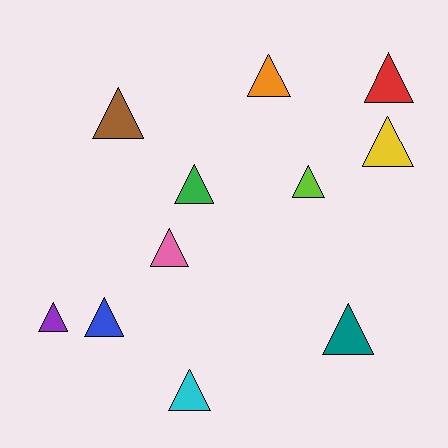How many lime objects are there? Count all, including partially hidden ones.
There is 1 lime object.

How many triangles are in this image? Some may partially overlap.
There are 11 triangles.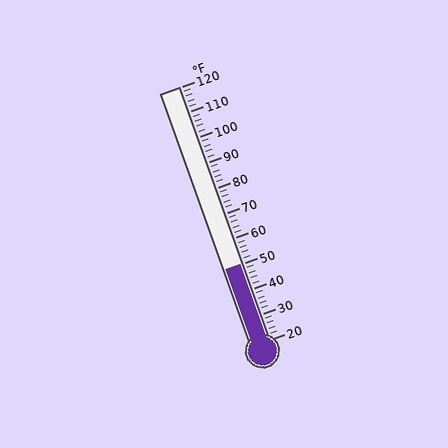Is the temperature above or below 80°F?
The temperature is below 80°F.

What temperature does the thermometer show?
The thermometer shows approximately 50°F.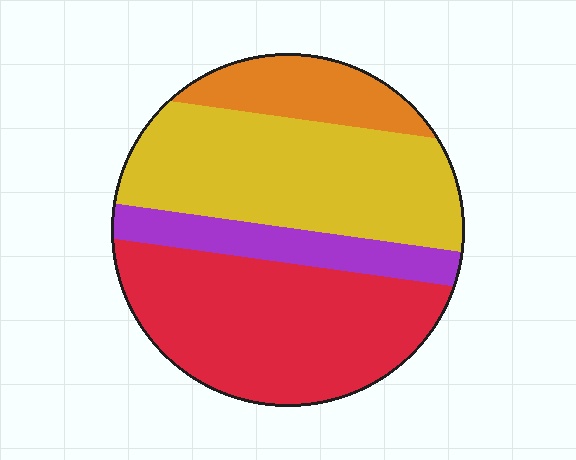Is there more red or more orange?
Red.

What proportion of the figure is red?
Red covers roughly 40% of the figure.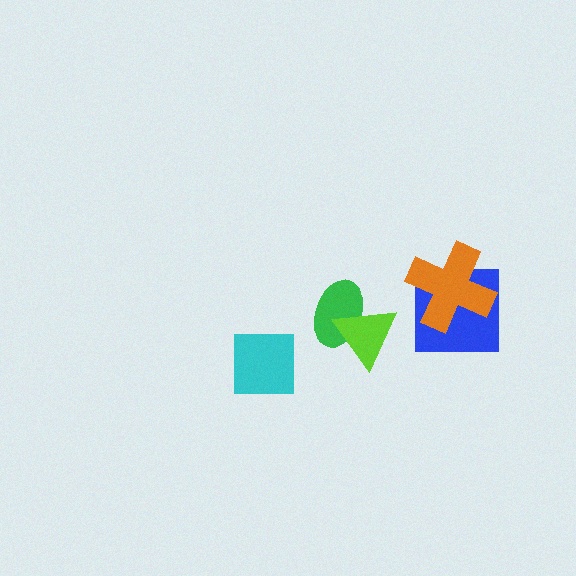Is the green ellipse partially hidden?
Yes, it is partially covered by another shape.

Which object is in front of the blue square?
The orange cross is in front of the blue square.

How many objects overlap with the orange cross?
1 object overlaps with the orange cross.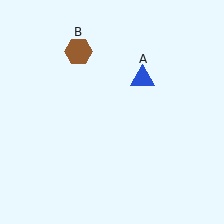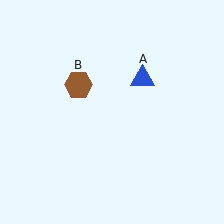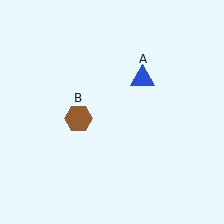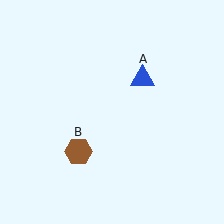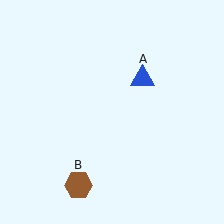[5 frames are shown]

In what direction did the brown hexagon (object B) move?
The brown hexagon (object B) moved down.